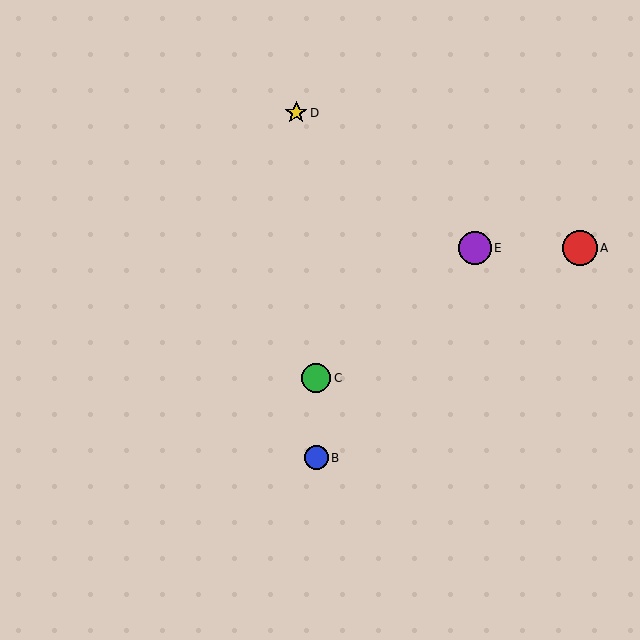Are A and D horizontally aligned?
No, A is at y≈248 and D is at y≈113.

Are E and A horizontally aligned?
Yes, both are at y≈248.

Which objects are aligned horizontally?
Objects A, E are aligned horizontally.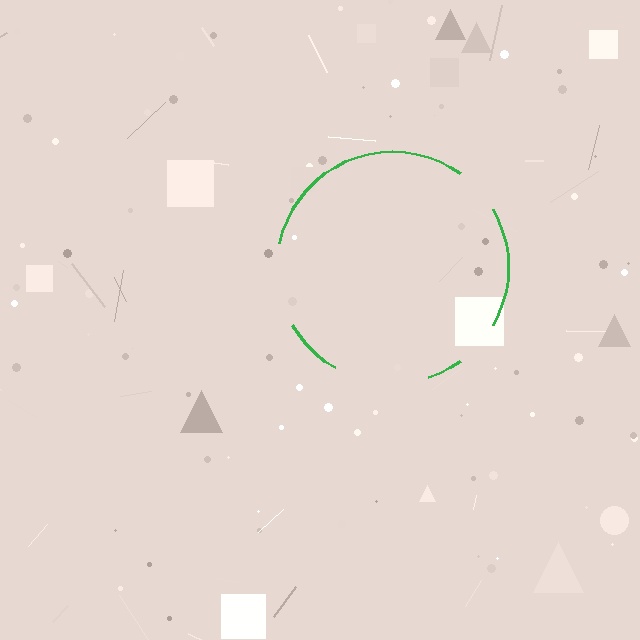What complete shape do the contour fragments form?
The contour fragments form a circle.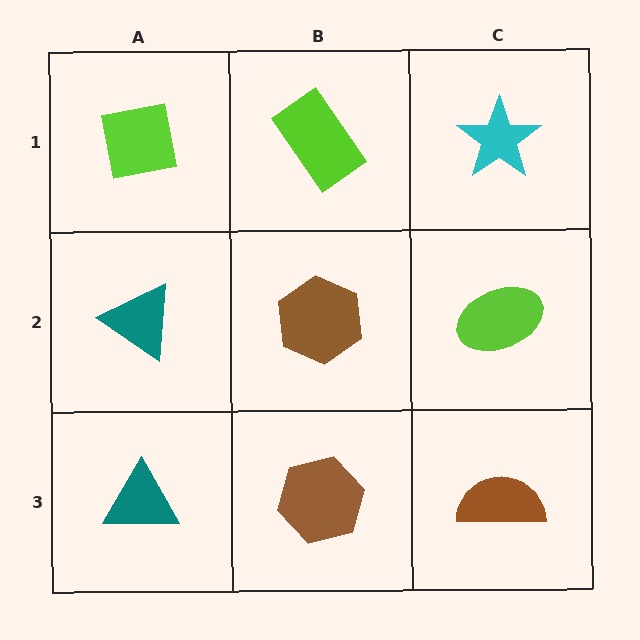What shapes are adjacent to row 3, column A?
A teal triangle (row 2, column A), a brown hexagon (row 3, column B).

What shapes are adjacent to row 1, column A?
A teal triangle (row 2, column A), a lime rectangle (row 1, column B).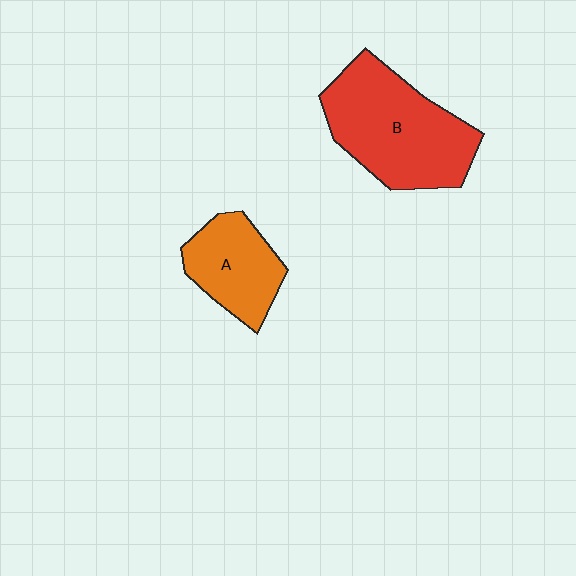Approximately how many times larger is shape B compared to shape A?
Approximately 1.7 times.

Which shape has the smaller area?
Shape A (orange).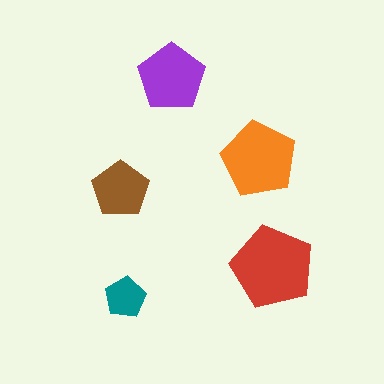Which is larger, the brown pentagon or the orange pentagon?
The orange one.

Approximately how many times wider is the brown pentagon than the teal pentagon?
About 1.5 times wider.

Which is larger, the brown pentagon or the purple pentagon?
The purple one.